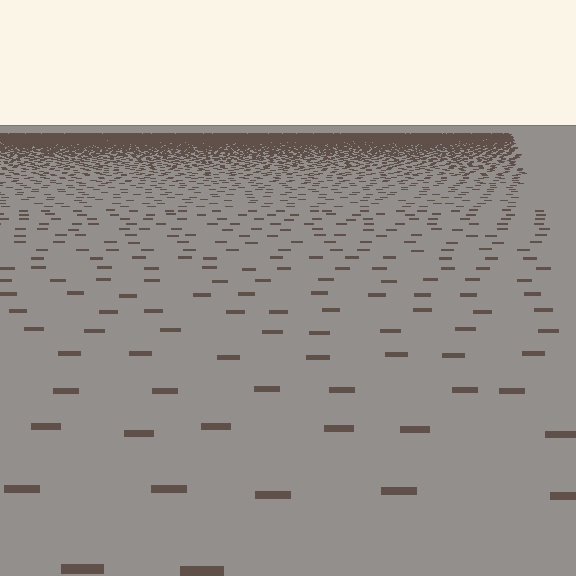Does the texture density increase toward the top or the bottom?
Density increases toward the top.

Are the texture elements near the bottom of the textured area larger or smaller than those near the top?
Larger. Near the bottom, elements are closer to the viewer and appear at a bigger on-screen size.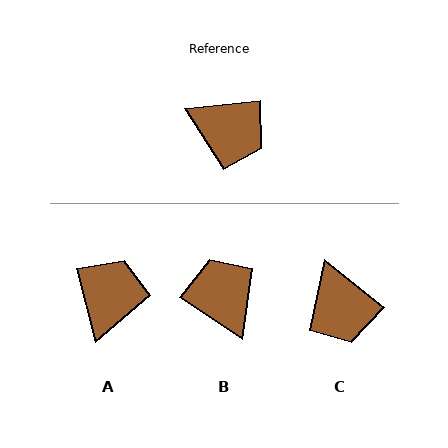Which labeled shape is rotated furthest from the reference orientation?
B, about 140 degrees away.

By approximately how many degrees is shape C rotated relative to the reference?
Approximately 45 degrees clockwise.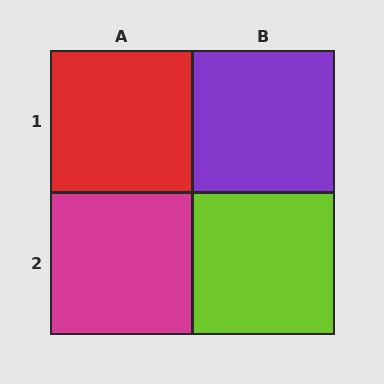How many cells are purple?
1 cell is purple.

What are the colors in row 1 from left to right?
Red, purple.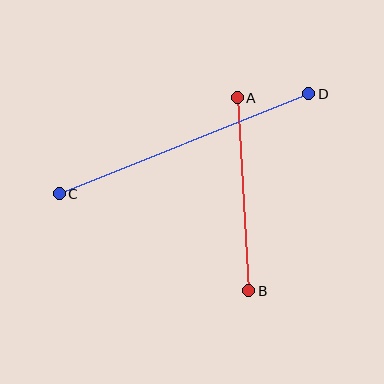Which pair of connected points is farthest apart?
Points C and D are farthest apart.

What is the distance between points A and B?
The distance is approximately 193 pixels.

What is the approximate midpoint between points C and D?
The midpoint is at approximately (184, 144) pixels.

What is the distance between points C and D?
The distance is approximately 269 pixels.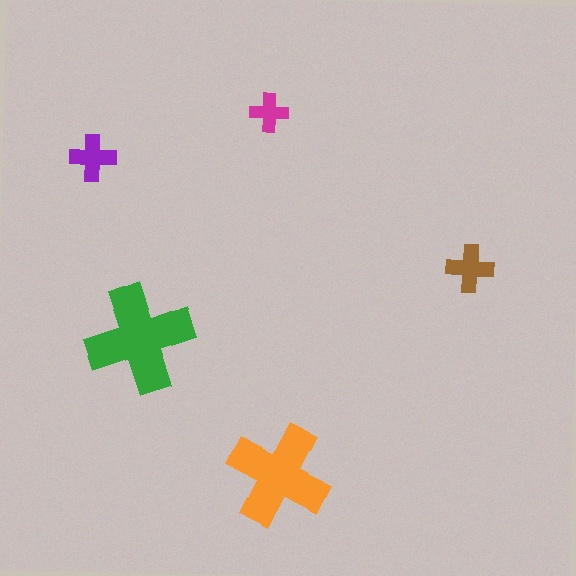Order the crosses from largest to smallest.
the green one, the orange one, the brown one, the purple one, the magenta one.